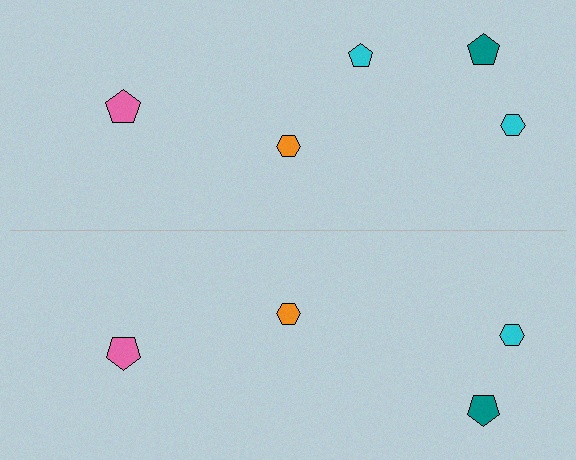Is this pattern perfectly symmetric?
No, the pattern is not perfectly symmetric. A cyan pentagon is missing from the bottom side.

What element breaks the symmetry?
A cyan pentagon is missing from the bottom side.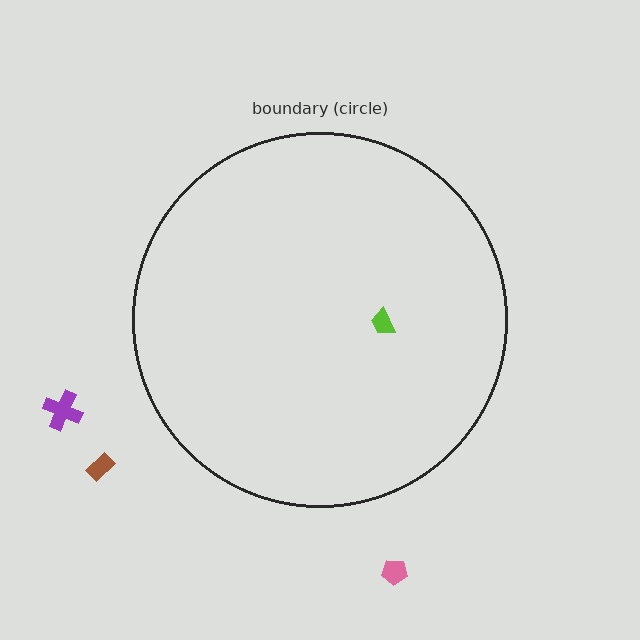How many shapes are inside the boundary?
1 inside, 3 outside.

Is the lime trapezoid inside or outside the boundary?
Inside.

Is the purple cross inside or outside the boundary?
Outside.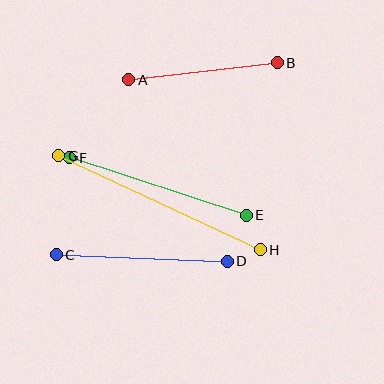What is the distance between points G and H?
The distance is approximately 222 pixels.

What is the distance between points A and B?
The distance is approximately 150 pixels.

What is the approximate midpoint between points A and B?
The midpoint is at approximately (203, 71) pixels.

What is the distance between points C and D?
The distance is approximately 171 pixels.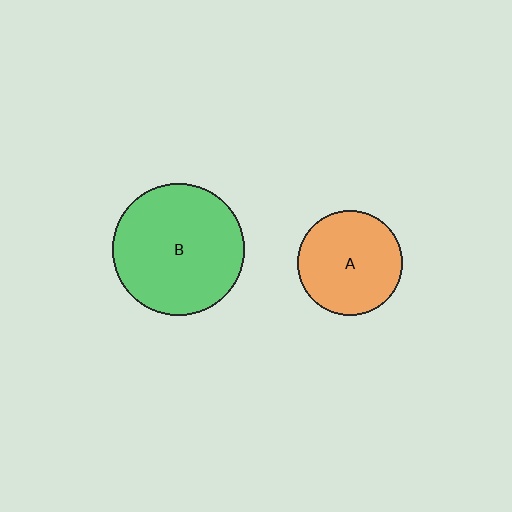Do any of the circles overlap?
No, none of the circles overlap.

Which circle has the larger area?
Circle B (green).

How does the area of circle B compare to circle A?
Approximately 1.6 times.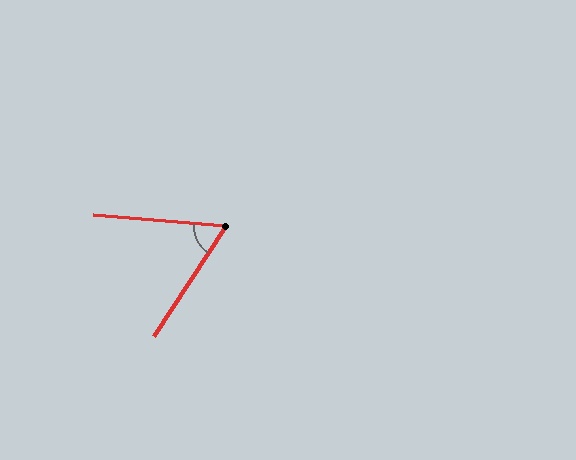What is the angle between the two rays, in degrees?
Approximately 62 degrees.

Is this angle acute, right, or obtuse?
It is acute.